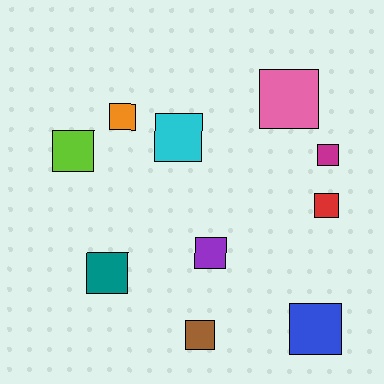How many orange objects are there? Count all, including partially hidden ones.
There is 1 orange object.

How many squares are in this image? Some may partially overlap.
There are 10 squares.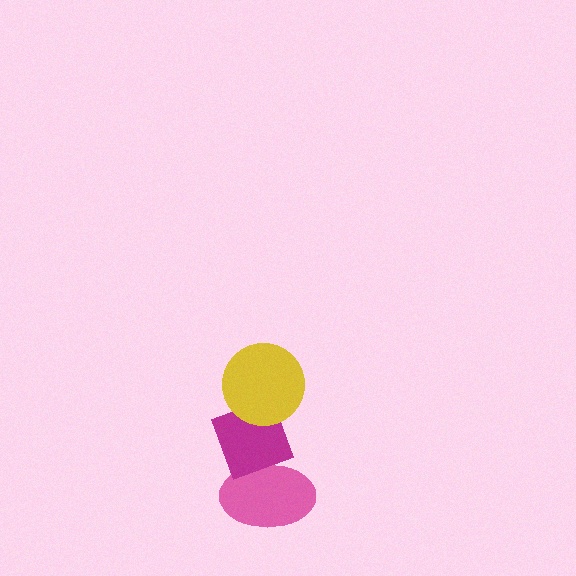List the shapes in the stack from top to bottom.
From top to bottom: the yellow circle, the magenta diamond, the pink ellipse.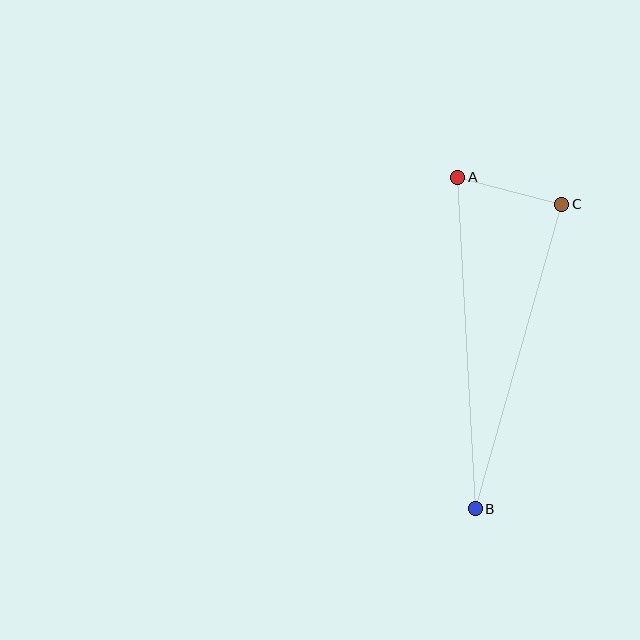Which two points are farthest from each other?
Points A and B are farthest from each other.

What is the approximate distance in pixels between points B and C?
The distance between B and C is approximately 316 pixels.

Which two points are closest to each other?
Points A and C are closest to each other.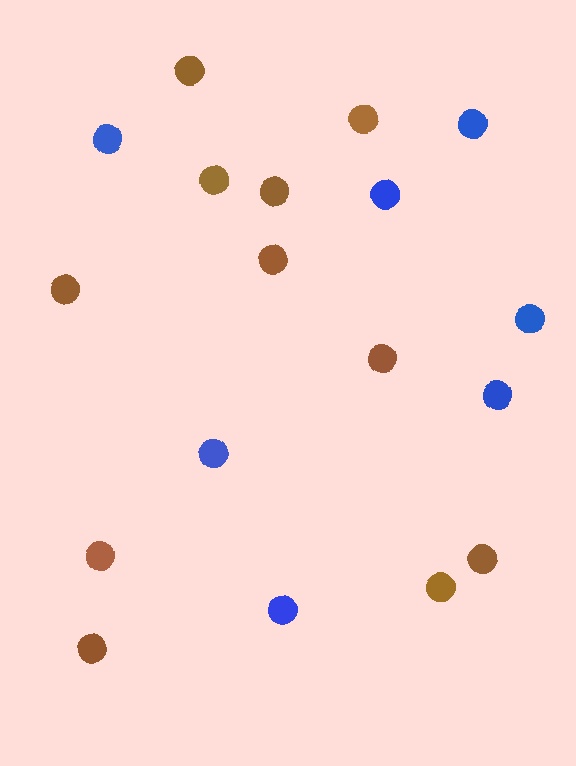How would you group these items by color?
There are 2 groups: one group of blue circles (7) and one group of brown circles (11).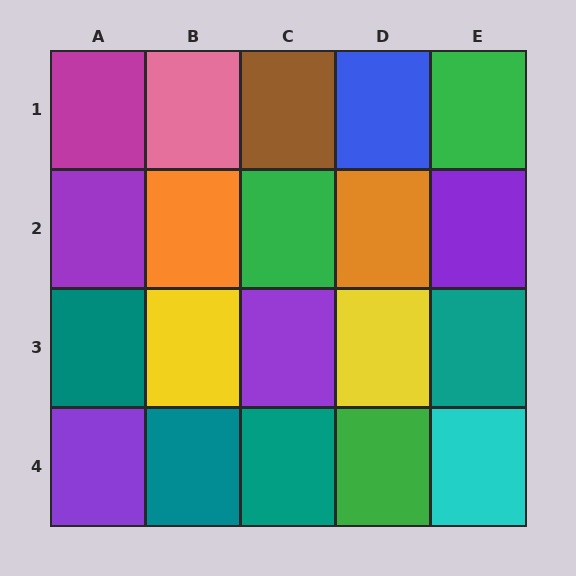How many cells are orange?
2 cells are orange.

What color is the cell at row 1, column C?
Brown.